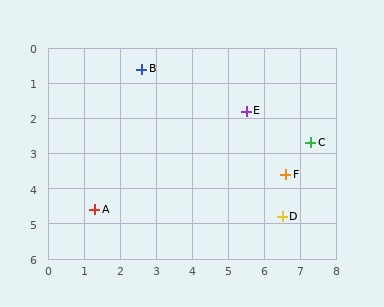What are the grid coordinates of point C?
Point C is at approximately (7.3, 2.7).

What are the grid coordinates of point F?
Point F is at approximately (6.6, 3.6).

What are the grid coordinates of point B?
Point B is at approximately (2.6, 0.6).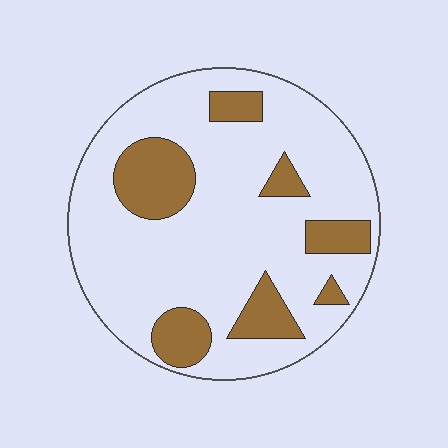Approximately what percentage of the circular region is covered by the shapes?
Approximately 20%.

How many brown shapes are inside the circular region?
7.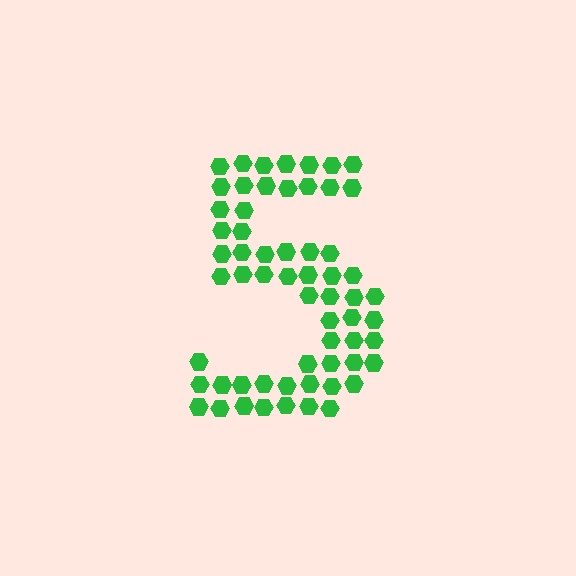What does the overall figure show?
The overall figure shows the digit 5.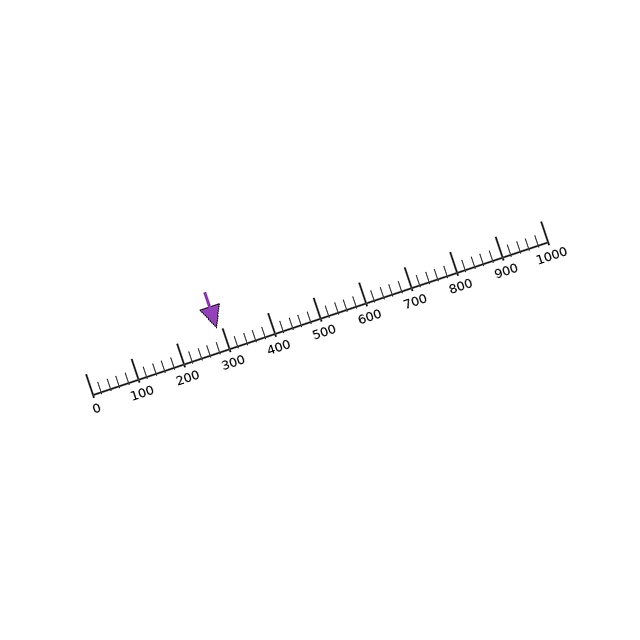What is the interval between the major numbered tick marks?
The major tick marks are spaced 100 units apart.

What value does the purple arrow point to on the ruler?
The purple arrow points to approximately 290.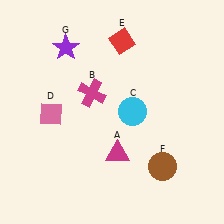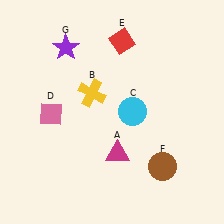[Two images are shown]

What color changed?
The cross (B) changed from magenta in Image 1 to yellow in Image 2.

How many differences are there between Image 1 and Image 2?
There is 1 difference between the two images.